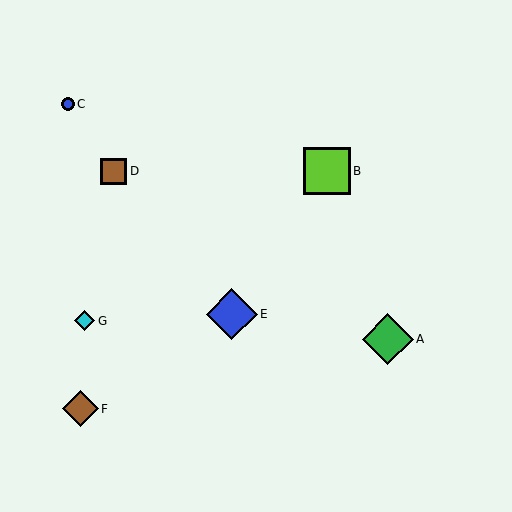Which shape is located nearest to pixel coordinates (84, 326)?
The cyan diamond (labeled G) at (85, 321) is nearest to that location.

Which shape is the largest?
The blue diamond (labeled E) is the largest.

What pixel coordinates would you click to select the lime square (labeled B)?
Click at (327, 171) to select the lime square B.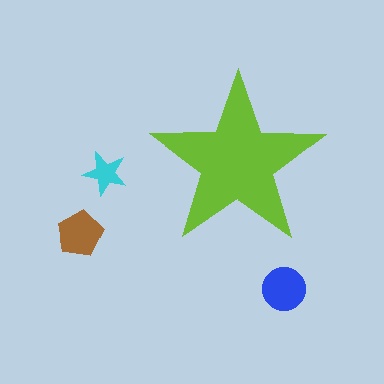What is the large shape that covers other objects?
A lime star.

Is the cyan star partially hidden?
No, the cyan star is fully visible.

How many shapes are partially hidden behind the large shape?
0 shapes are partially hidden.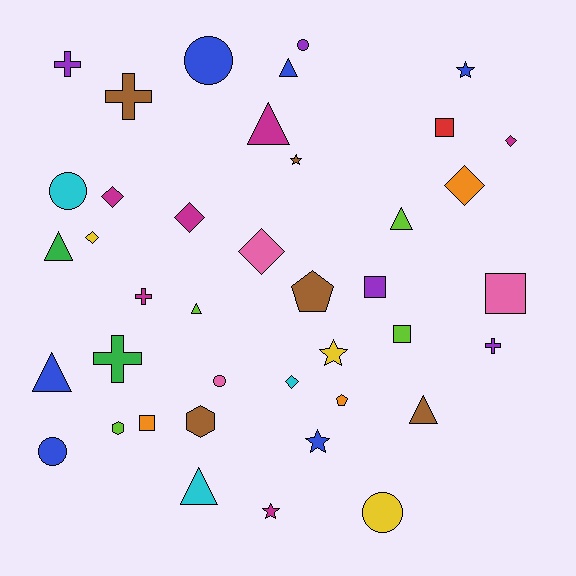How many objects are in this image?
There are 40 objects.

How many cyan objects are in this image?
There are 3 cyan objects.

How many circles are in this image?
There are 6 circles.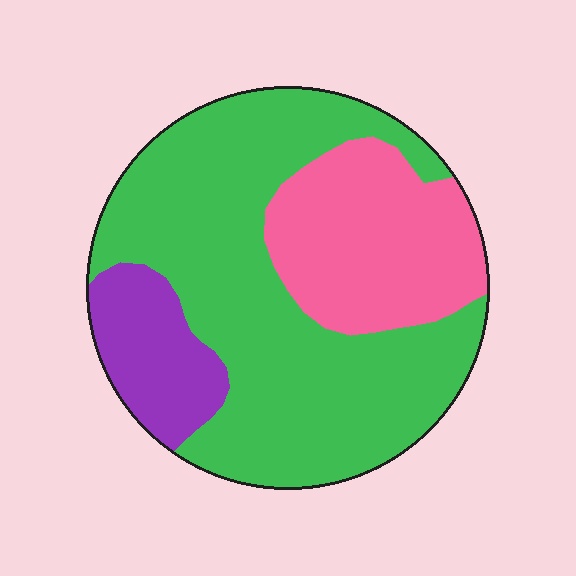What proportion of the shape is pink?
Pink covers roughly 25% of the shape.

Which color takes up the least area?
Purple, at roughly 15%.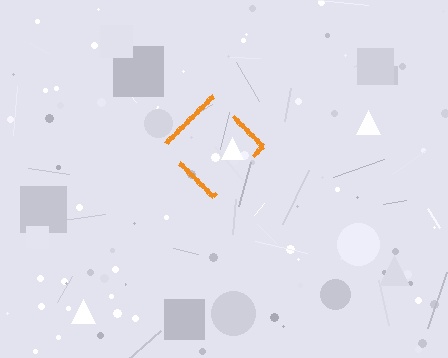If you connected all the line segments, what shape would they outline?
They would outline a diamond.